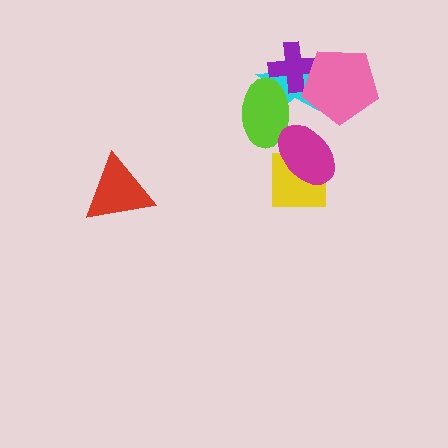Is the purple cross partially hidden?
Yes, it is partially covered by another shape.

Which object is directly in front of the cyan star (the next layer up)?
The purple cross is directly in front of the cyan star.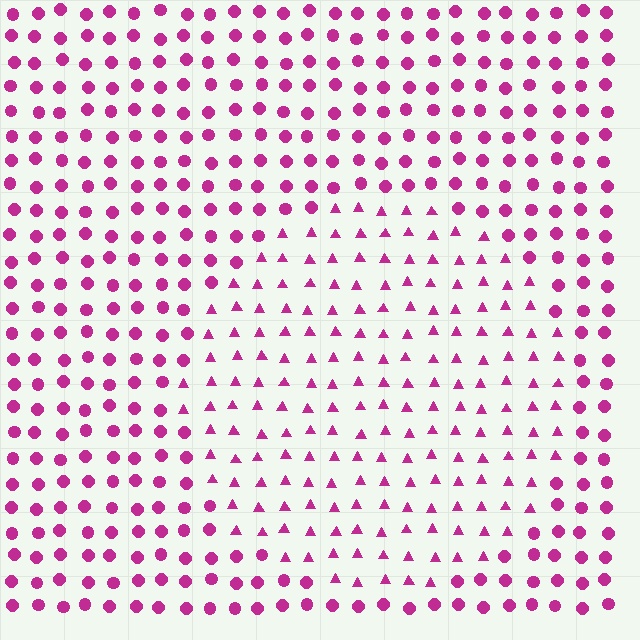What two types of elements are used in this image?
The image uses triangles inside the circle region and circles outside it.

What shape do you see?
I see a circle.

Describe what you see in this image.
The image is filled with small magenta elements arranged in a uniform grid. A circle-shaped region contains triangles, while the surrounding area contains circles. The boundary is defined purely by the change in element shape.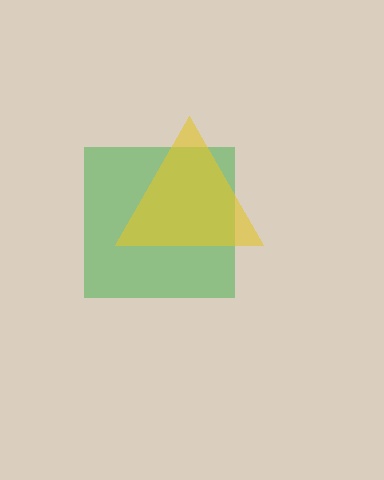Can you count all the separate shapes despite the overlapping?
Yes, there are 2 separate shapes.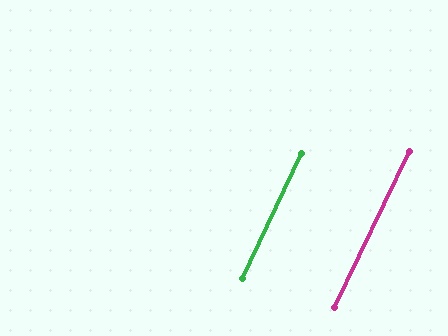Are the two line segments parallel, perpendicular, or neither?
Parallel — their directions differ by only 0.4°.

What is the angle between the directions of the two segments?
Approximately 0 degrees.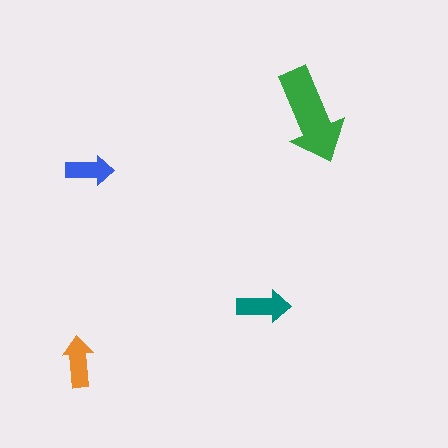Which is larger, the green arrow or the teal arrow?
The green one.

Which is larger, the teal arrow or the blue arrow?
The teal one.